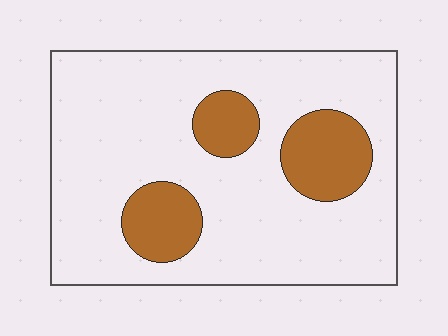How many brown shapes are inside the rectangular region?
3.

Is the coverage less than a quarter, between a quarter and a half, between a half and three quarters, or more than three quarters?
Less than a quarter.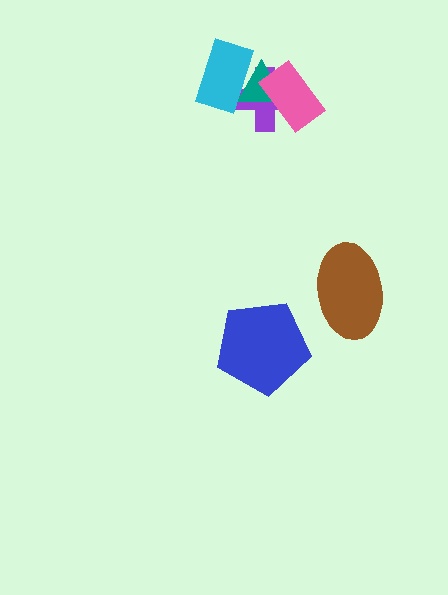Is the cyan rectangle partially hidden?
No, no other shape covers it.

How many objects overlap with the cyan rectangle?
2 objects overlap with the cyan rectangle.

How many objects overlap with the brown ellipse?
0 objects overlap with the brown ellipse.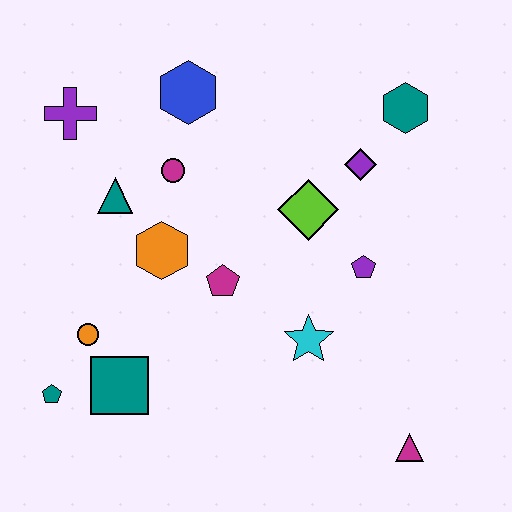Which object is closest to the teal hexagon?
The purple diamond is closest to the teal hexagon.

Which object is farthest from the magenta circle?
The magenta triangle is farthest from the magenta circle.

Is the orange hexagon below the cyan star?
No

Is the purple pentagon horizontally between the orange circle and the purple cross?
No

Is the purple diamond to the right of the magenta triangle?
No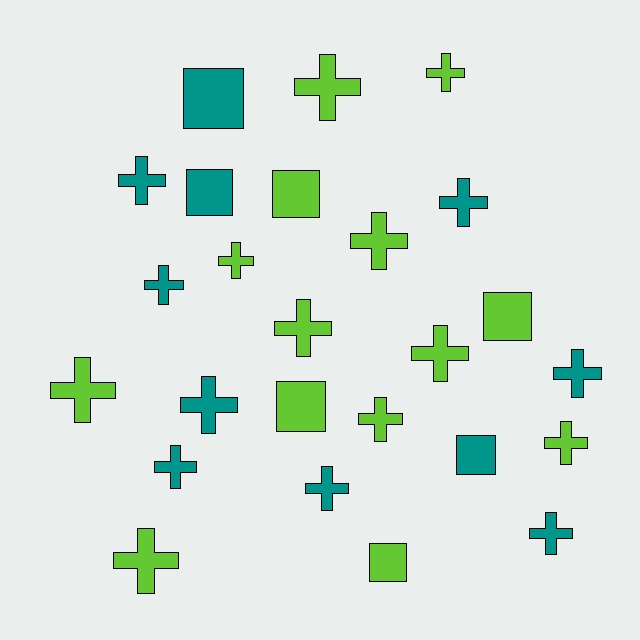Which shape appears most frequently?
Cross, with 18 objects.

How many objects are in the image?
There are 25 objects.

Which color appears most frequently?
Lime, with 14 objects.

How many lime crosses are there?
There are 10 lime crosses.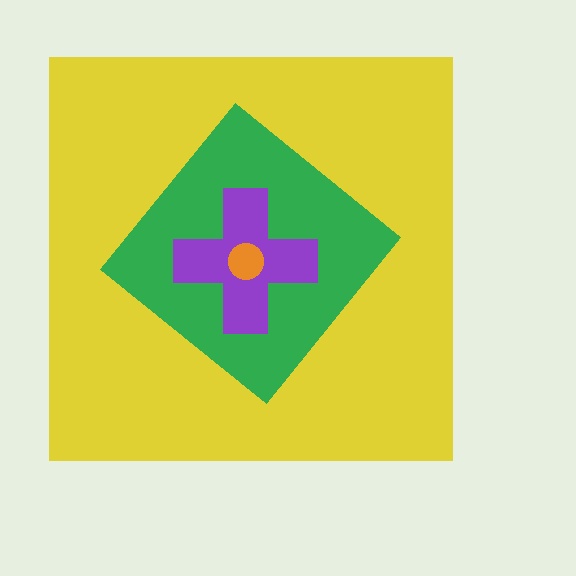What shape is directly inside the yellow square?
The green diamond.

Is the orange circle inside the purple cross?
Yes.